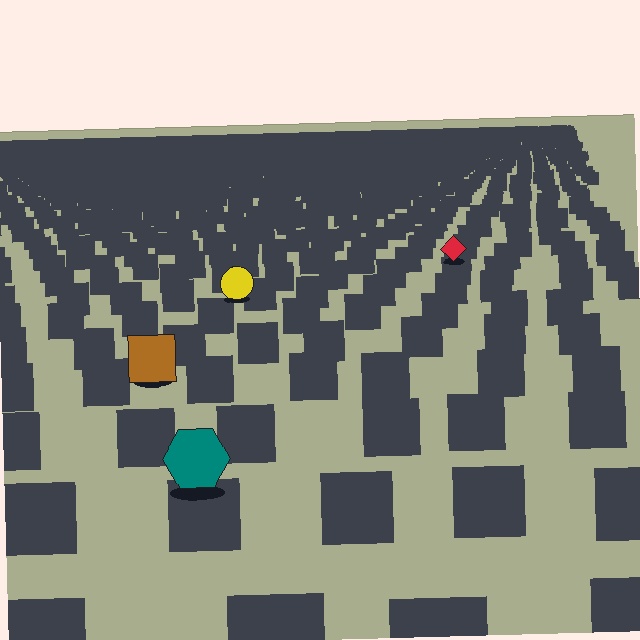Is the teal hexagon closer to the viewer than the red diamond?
Yes. The teal hexagon is closer — you can tell from the texture gradient: the ground texture is coarser near it.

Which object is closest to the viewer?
The teal hexagon is closest. The texture marks near it are larger and more spread out.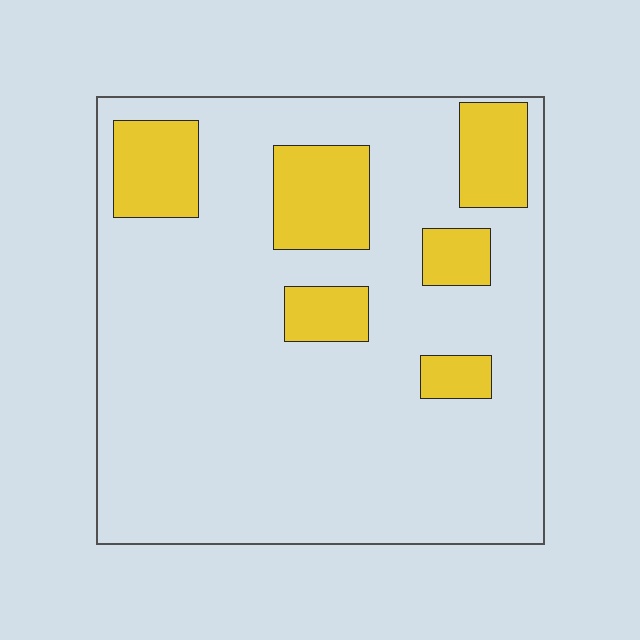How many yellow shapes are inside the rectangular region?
6.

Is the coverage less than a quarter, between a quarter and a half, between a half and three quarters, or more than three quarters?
Less than a quarter.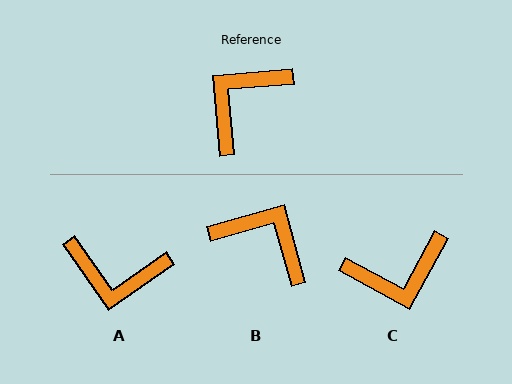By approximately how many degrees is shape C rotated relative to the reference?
Approximately 147 degrees counter-clockwise.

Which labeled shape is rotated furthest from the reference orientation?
C, about 147 degrees away.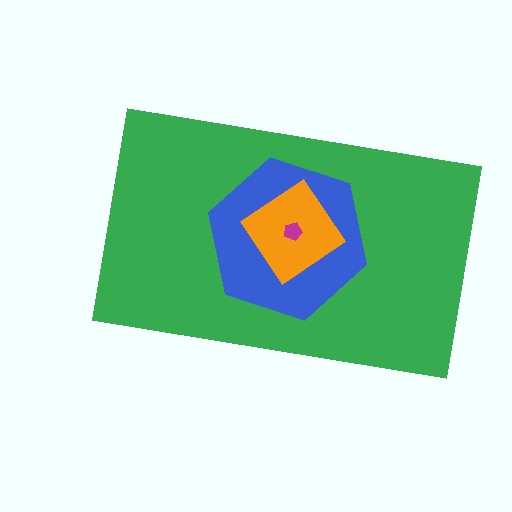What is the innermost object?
The magenta pentagon.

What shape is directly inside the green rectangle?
The blue hexagon.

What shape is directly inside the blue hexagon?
The orange diamond.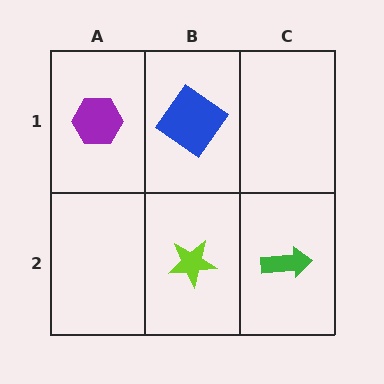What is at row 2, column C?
A green arrow.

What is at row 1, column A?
A purple hexagon.